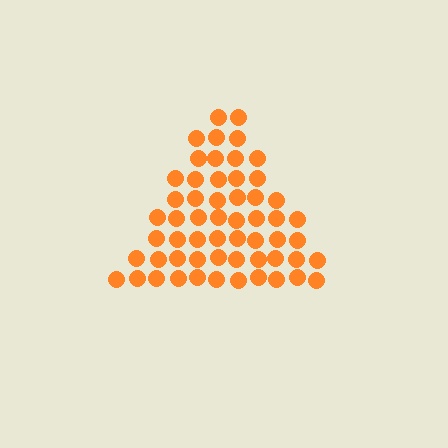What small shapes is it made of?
It is made of small circles.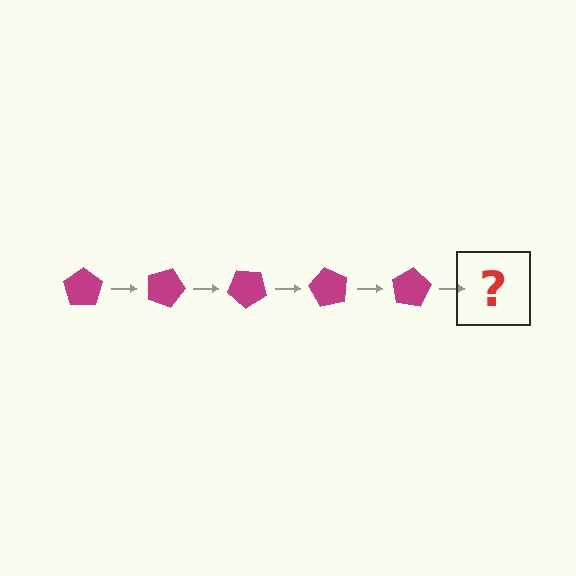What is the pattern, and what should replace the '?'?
The pattern is that the pentagon rotates 20 degrees each step. The '?' should be a magenta pentagon rotated 100 degrees.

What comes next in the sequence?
The next element should be a magenta pentagon rotated 100 degrees.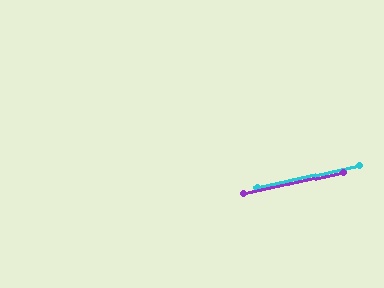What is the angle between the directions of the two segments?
Approximately 0 degrees.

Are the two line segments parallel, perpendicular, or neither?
Parallel — their directions differ by only 0.3°.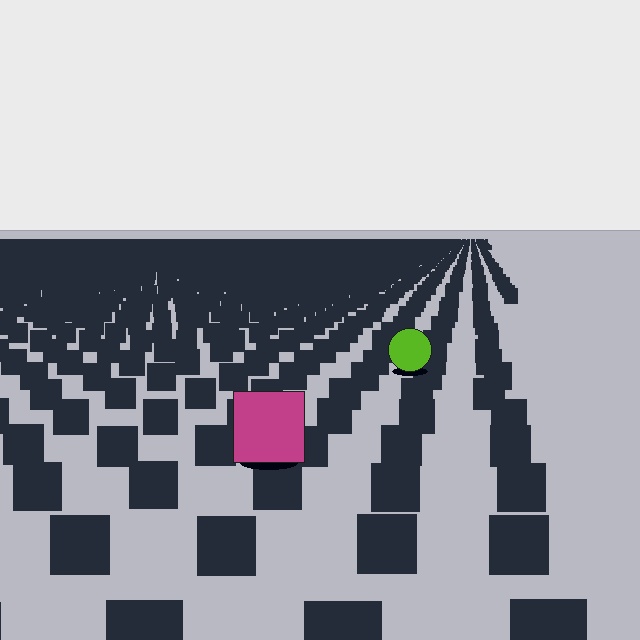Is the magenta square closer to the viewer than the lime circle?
Yes. The magenta square is closer — you can tell from the texture gradient: the ground texture is coarser near it.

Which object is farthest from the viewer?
The lime circle is farthest from the viewer. It appears smaller and the ground texture around it is denser.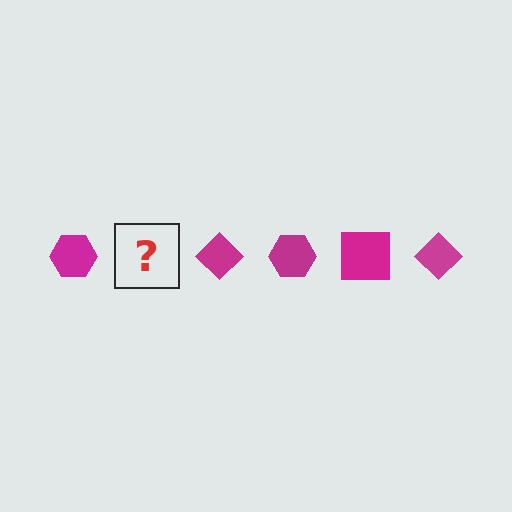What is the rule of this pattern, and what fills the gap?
The rule is that the pattern cycles through hexagon, square, diamond shapes in magenta. The gap should be filled with a magenta square.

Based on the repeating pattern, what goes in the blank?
The blank should be a magenta square.